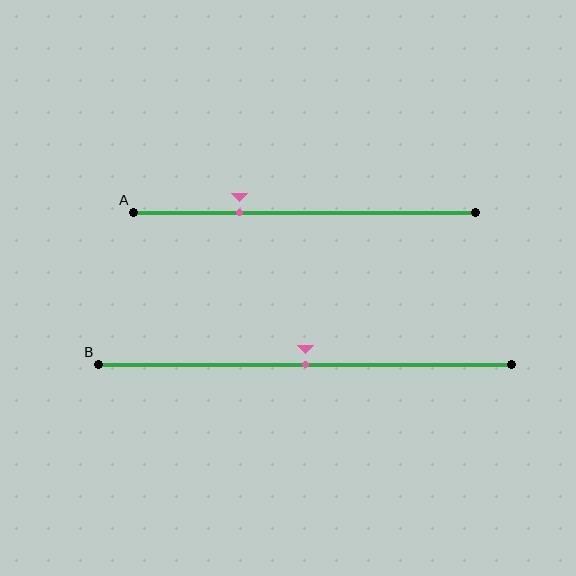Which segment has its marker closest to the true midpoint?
Segment B has its marker closest to the true midpoint.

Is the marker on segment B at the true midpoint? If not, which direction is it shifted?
Yes, the marker on segment B is at the true midpoint.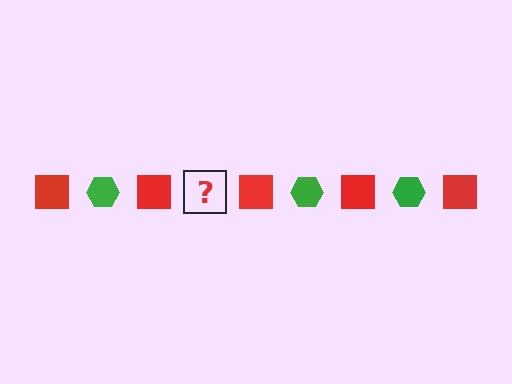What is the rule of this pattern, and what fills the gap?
The rule is that the pattern alternates between red square and green hexagon. The gap should be filled with a green hexagon.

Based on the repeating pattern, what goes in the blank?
The blank should be a green hexagon.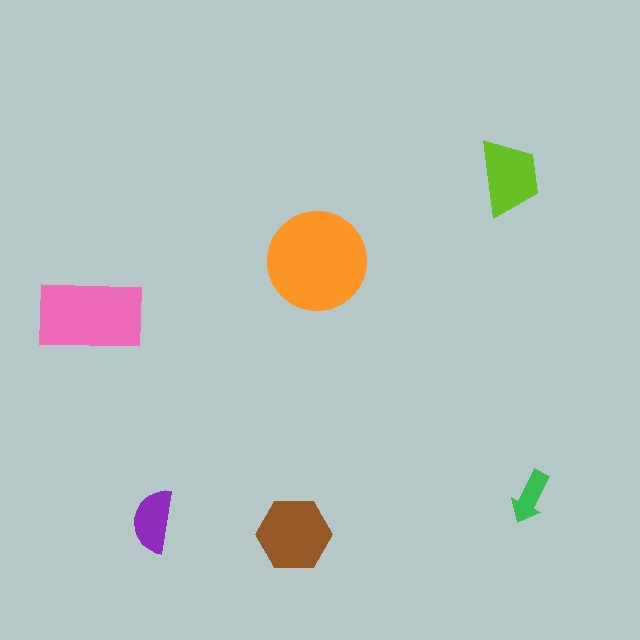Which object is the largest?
The orange circle.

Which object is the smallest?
The green arrow.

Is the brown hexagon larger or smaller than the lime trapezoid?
Larger.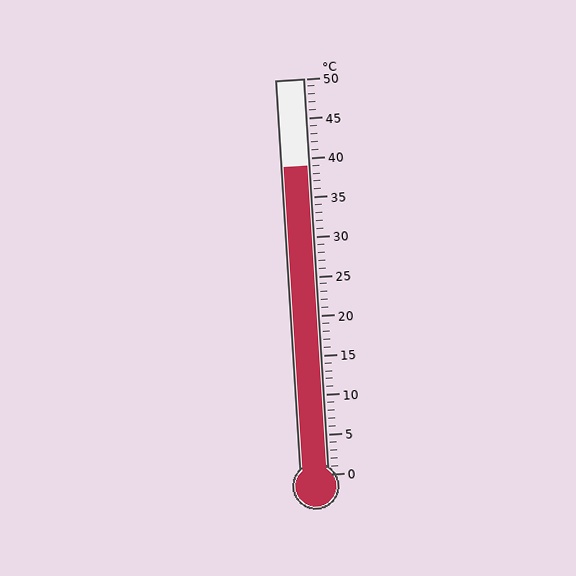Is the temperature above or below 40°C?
The temperature is below 40°C.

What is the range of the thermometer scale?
The thermometer scale ranges from 0°C to 50°C.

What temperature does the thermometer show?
The thermometer shows approximately 39°C.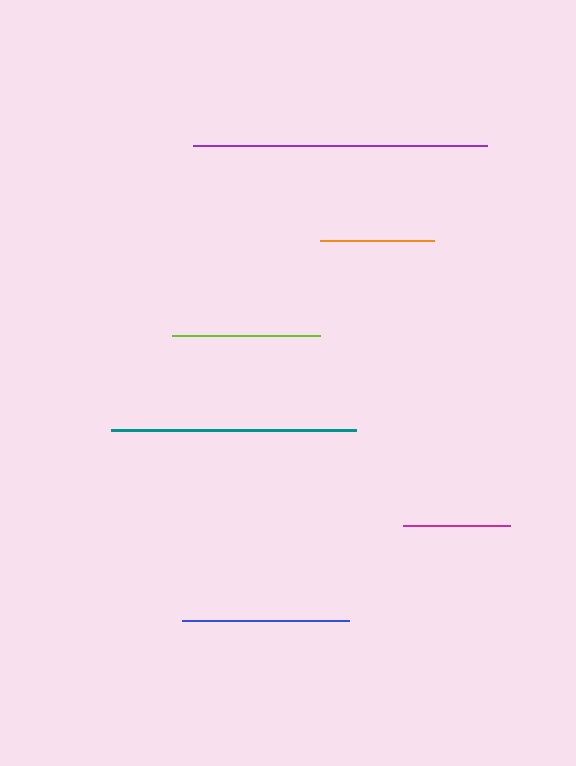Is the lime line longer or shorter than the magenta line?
The lime line is longer than the magenta line.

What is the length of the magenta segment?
The magenta segment is approximately 107 pixels long.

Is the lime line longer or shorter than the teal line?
The teal line is longer than the lime line.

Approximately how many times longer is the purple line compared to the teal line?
The purple line is approximately 1.2 times the length of the teal line.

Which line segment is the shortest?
The magenta line is the shortest at approximately 107 pixels.